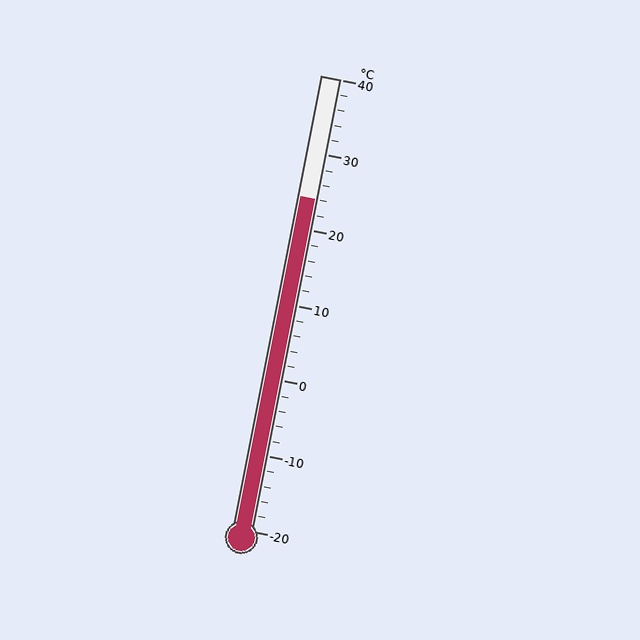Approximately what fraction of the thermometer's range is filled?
The thermometer is filled to approximately 75% of its range.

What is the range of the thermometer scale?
The thermometer scale ranges from -20°C to 40°C.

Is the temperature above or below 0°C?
The temperature is above 0°C.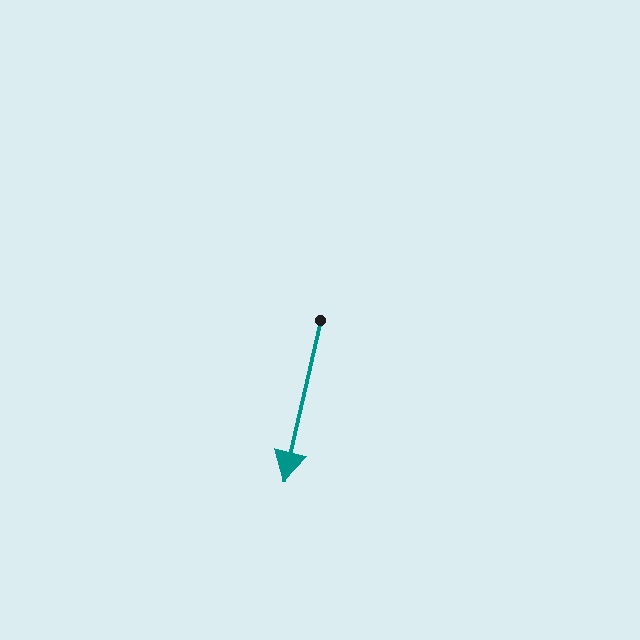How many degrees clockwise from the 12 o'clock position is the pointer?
Approximately 193 degrees.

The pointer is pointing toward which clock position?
Roughly 6 o'clock.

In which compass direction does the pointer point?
South.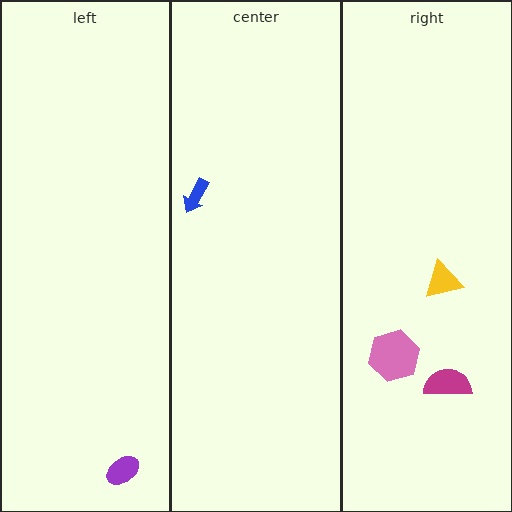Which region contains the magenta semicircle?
The right region.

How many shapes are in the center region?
1.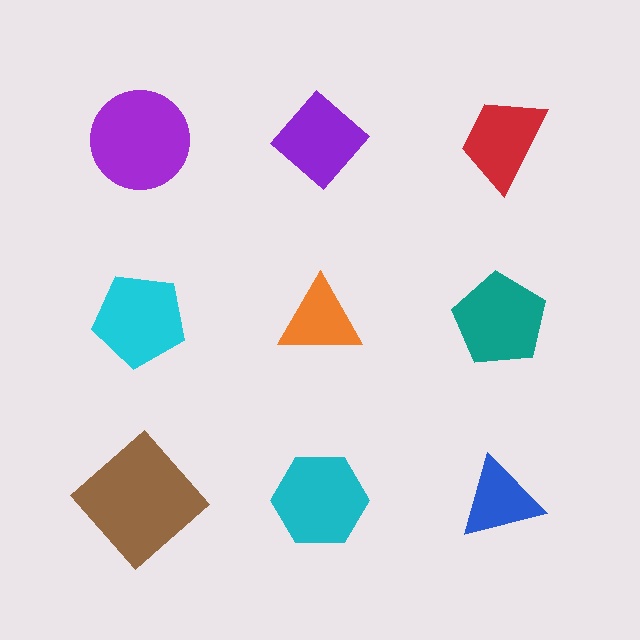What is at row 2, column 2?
An orange triangle.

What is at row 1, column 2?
A purple diamond.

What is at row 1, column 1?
A purple circle.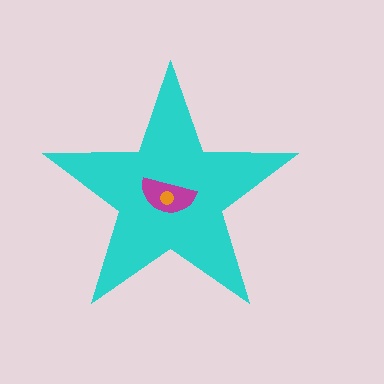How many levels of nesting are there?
3.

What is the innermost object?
The orange circle.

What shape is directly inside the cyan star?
The magenta semicircle.